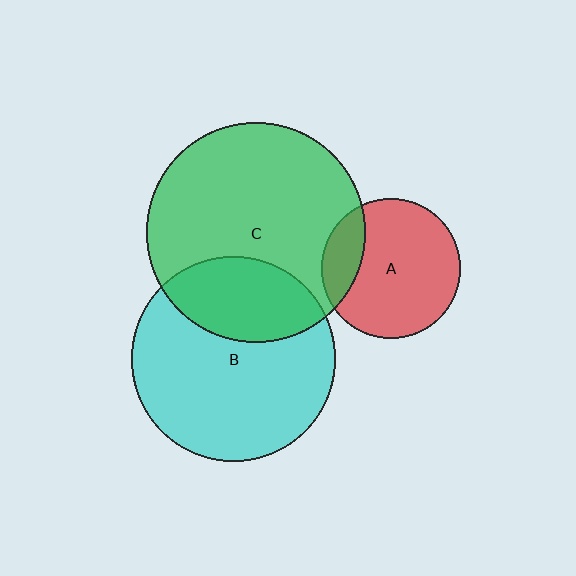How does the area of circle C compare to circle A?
Approximately 2.5 times.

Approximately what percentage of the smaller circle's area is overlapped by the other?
Approximately 20%.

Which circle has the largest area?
Circle C (green).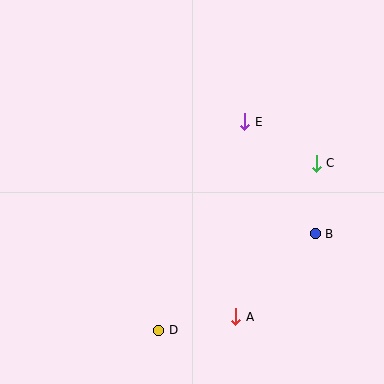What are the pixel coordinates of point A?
Point A is at (236, 317).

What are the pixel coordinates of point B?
Point B is at (315, 234).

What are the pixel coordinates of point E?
Point E is at (245, 122).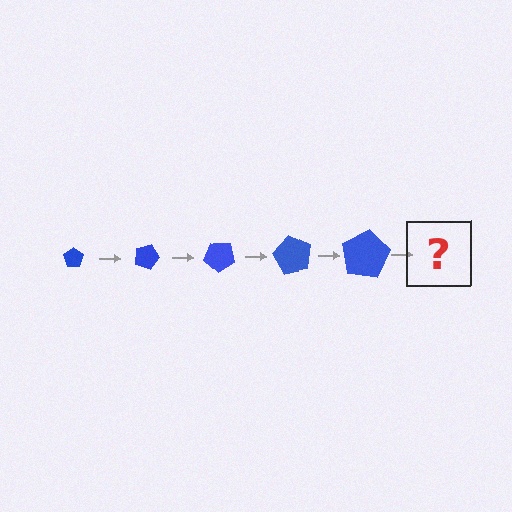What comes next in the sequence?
The next element should be a pentagon, larger than the previous one and rotated 100 degrees from the start.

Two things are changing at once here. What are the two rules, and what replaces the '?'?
The two rules are that the pentagon grows larger each step and it rotates 20 degrees each step. The '?' should be a pentagon, larger than the previous one and rotated 100 degrees from the start.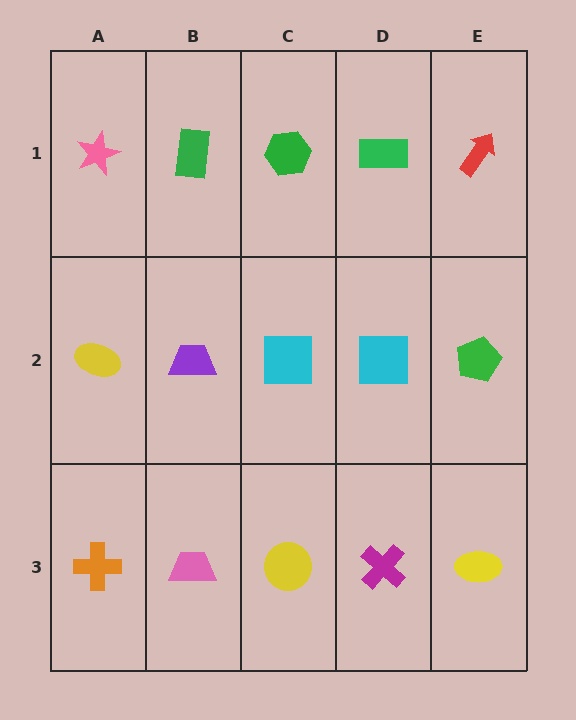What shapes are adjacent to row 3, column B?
A purple trapezoid (row 2, column B), an orange cross (row 3, column A), a yellow circle (row 3, column C).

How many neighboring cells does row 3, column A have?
2.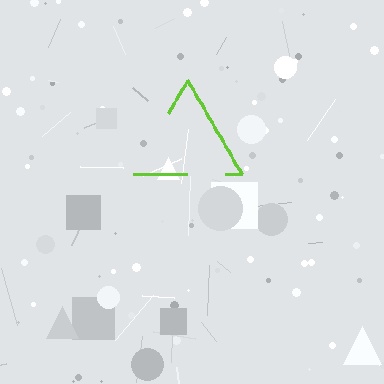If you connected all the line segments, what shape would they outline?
They would outline a triangle.